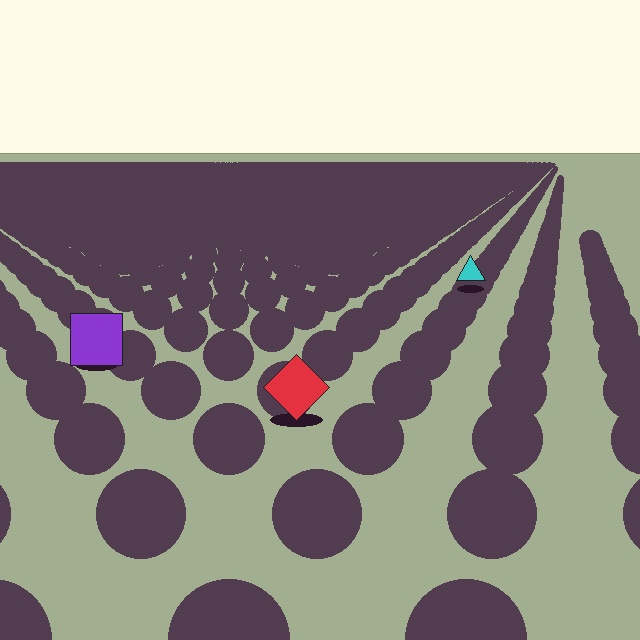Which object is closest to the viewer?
The red diamond is closest. The texture marks near it are larger and more spread out.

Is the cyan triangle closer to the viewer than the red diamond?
No. The red diamond is closer — you can tell from the texture gradient: the ground texture is coarser near it.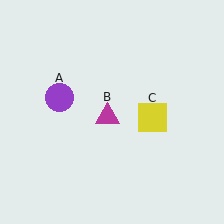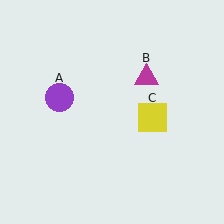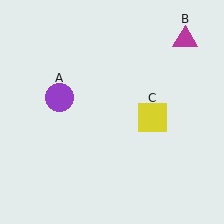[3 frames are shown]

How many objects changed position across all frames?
1 object changed position: magenta triangle (object B).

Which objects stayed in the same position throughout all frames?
Purple circle (object A) and yellow square (object C) remained stationary.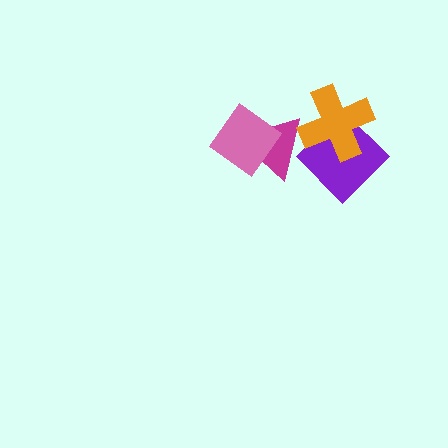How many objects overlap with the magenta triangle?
3 objects overlap with the magenta triangle.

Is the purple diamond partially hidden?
Yes, it is partially covered by another shape.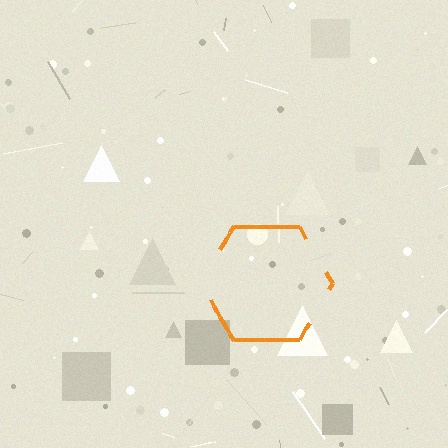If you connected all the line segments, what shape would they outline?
They would outline a hexagon.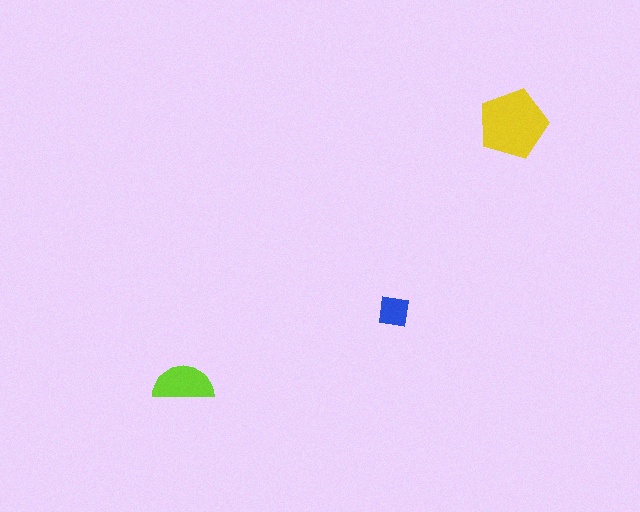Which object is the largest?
The yellow pentagon.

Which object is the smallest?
The blue square.